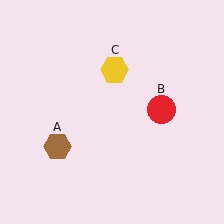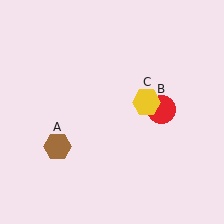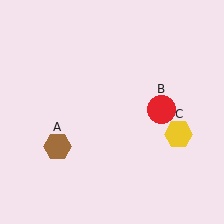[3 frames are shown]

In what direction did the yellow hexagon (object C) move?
The yellow hexagon (object C) moved down and to the right.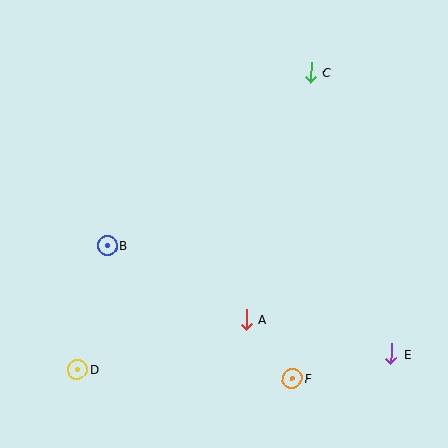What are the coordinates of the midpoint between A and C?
The midpoint between A and C is at (279, 196).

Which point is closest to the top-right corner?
Point C is closest to the top-right corner.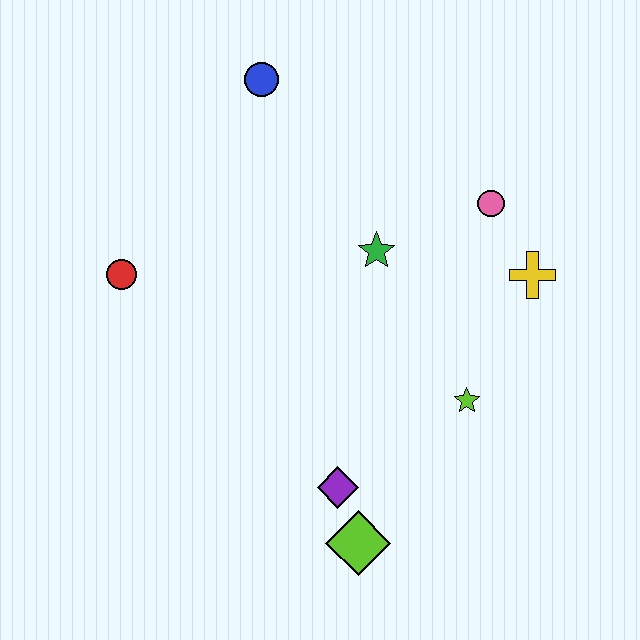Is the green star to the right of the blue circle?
Yes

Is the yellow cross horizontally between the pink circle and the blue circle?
No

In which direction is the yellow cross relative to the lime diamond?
The yellow cross is above the lime diamond.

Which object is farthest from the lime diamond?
The blue circle is farthest from the lime diamond.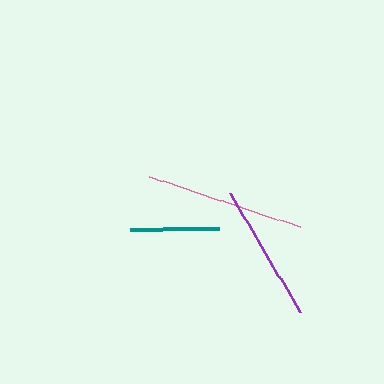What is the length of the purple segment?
The purple segment is approximately 138 pixels long.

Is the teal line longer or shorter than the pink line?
The pink line is longer than the teal line.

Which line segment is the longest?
The pink line is the longest at approximately 159 pixels.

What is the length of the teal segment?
The teal segment is approximately 89 pixels long.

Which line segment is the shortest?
The teal line is the shortest at approximately 89 pixels.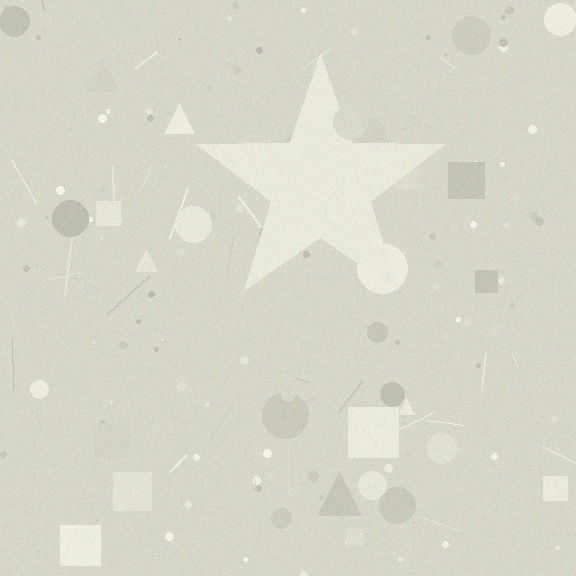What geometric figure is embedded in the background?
A star is embedded in the background.